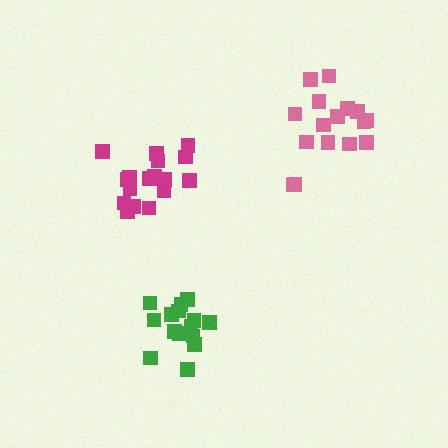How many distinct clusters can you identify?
There are 3 distinct clusters.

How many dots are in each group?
Group 1: 16 dots, Group 2: 15 dots, Group 3: 17 dots (48 total).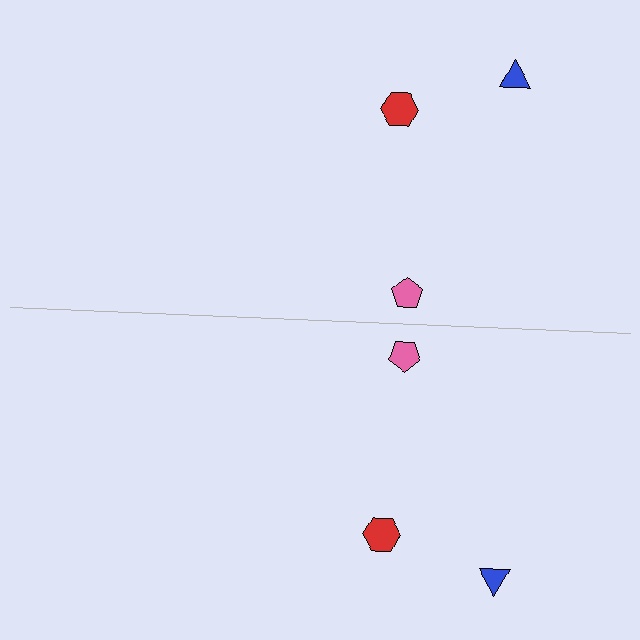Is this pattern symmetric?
Yes, this pattern has bilateral (reflection) symmetry.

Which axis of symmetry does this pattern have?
The pattern has a horizontal axis of symmetry running through the center of the image.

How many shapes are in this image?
There are 6 shapes in this image.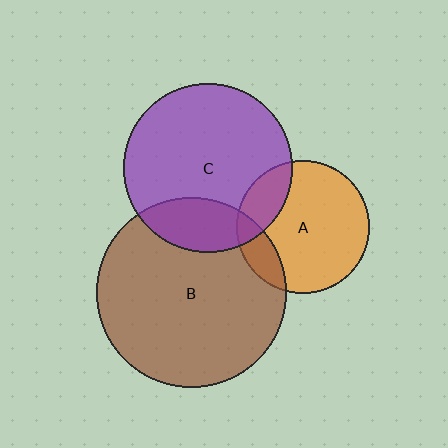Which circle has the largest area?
Circle B (brown).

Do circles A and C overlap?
Yes.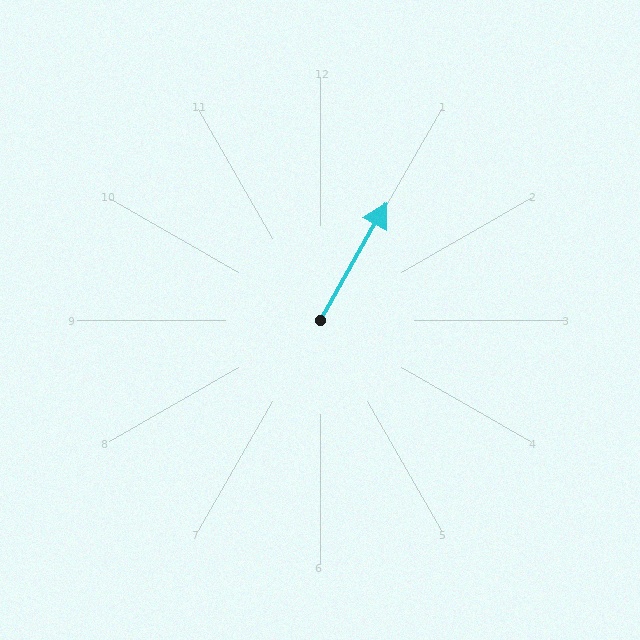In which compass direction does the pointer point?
Northeast.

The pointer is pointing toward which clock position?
Roughly 1 o'clock.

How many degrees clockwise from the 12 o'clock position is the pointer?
Approximately 30 degrees.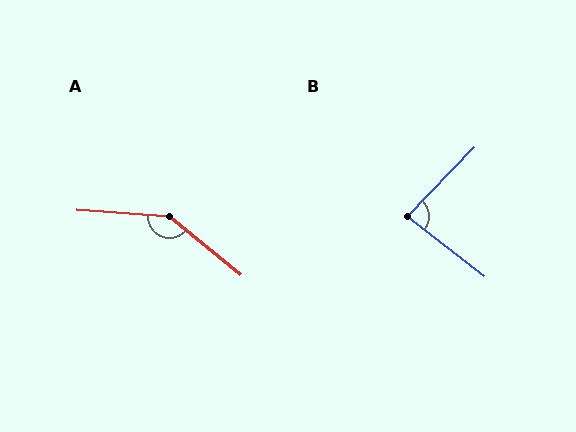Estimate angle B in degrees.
Approximately 83 degrees.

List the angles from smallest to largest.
B (83°), A (145°).